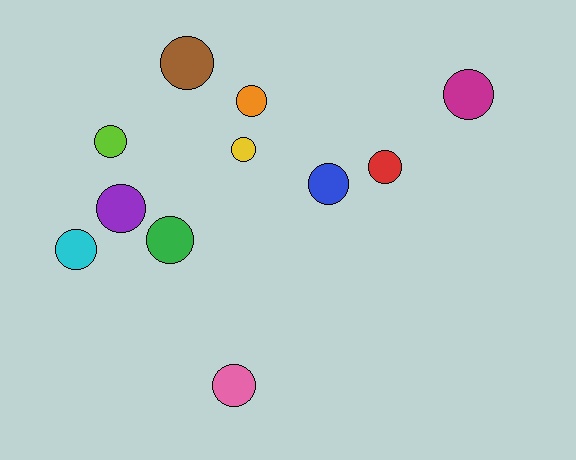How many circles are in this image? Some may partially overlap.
There are 11 circles.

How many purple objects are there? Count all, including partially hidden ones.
There is 1 purple object.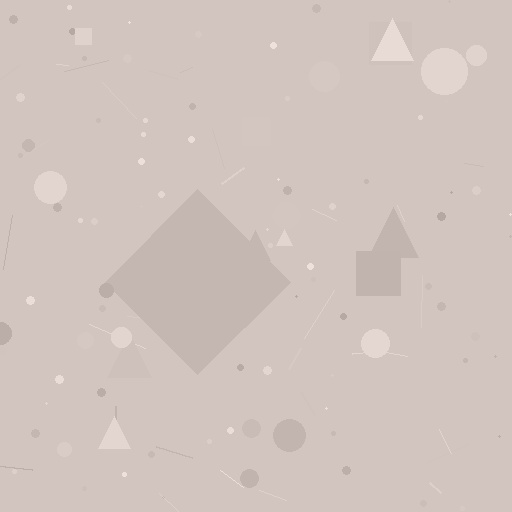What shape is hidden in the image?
A diamond is hidden in the image.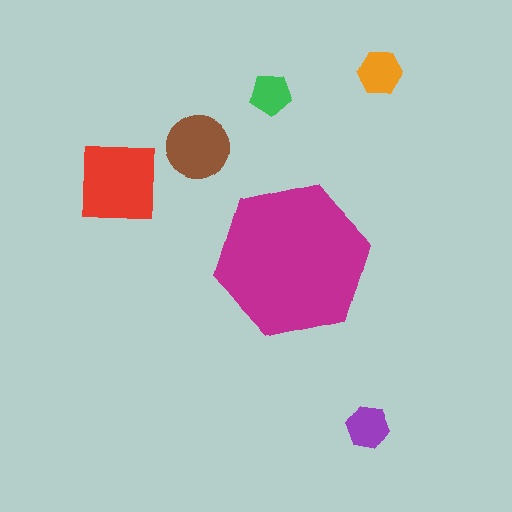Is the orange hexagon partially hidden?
No, the orange hexagon is fully visible.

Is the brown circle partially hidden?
No, the brown circle is fully visible.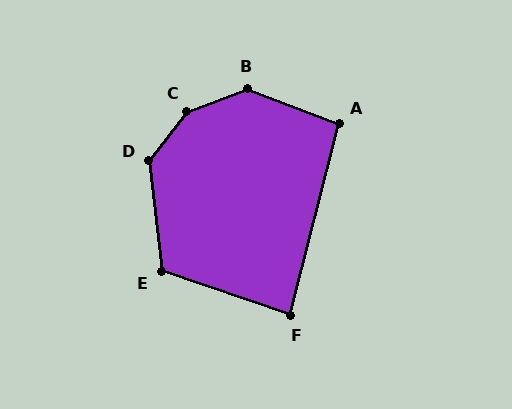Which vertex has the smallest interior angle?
F, at approximately 86 degrees.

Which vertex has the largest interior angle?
C, at approximately 148 degrees.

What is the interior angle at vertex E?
Approximately 115 degrees (obtuse).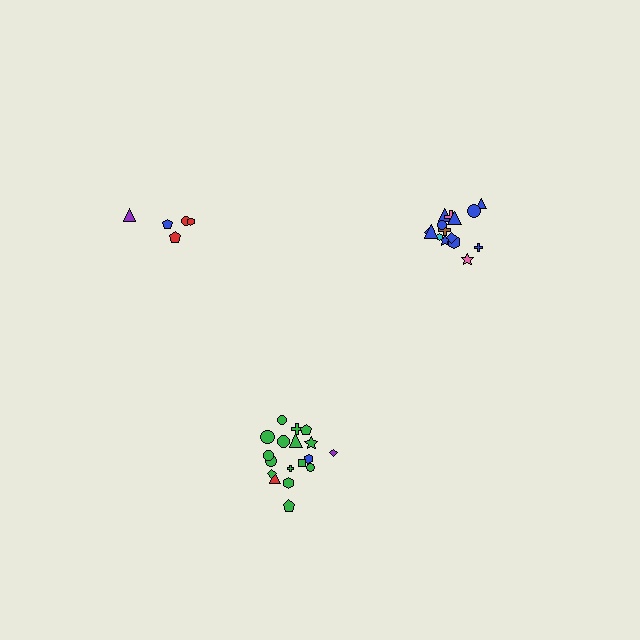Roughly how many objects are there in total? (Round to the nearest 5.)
Roughly 40 objects in total.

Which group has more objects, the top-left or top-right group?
The top-right group.